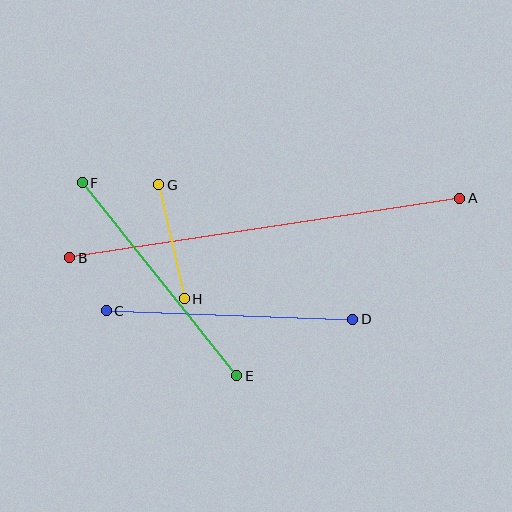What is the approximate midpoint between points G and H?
The midpoint is at approximately (172, 242) pixels.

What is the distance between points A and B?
The distance is approximately 394 pixels.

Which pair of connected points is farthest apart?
Points A and B are farthest apart.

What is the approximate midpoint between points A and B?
The midpoint is at approximately (265, 228) pixels.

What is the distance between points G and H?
The distance is approximately 117 pixels.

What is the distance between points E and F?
The distance is approximately 247 pixels.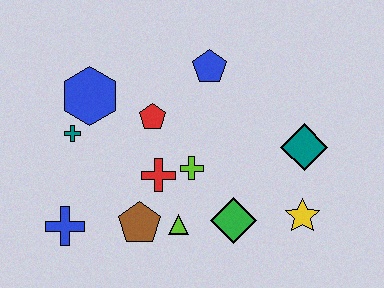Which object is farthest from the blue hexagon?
The yellow star is farthest from the blue hexagon.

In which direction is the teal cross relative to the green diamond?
The teal cross is to the left of the green diamond.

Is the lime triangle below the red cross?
Yes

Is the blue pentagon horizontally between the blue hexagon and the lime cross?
No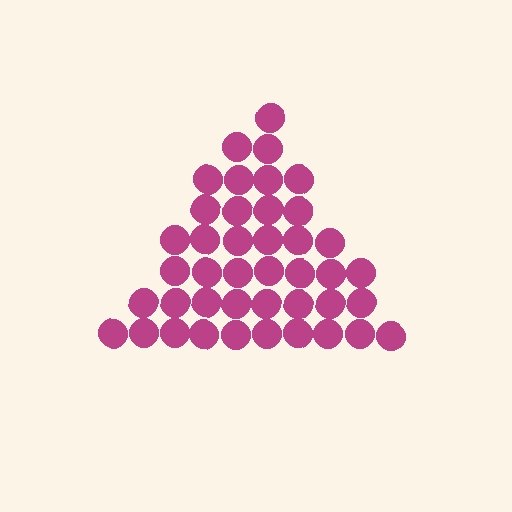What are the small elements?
The small elements are circles.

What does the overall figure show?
The overall figure shows a triangle.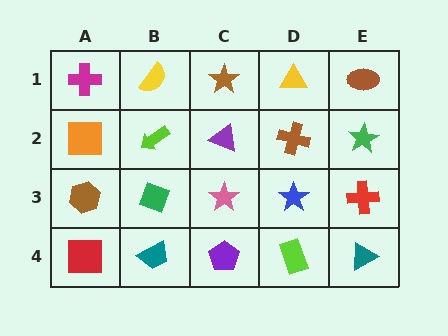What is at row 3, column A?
A brown hexagon.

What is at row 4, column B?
A teal trapezoid.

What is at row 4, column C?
A purple pentagon.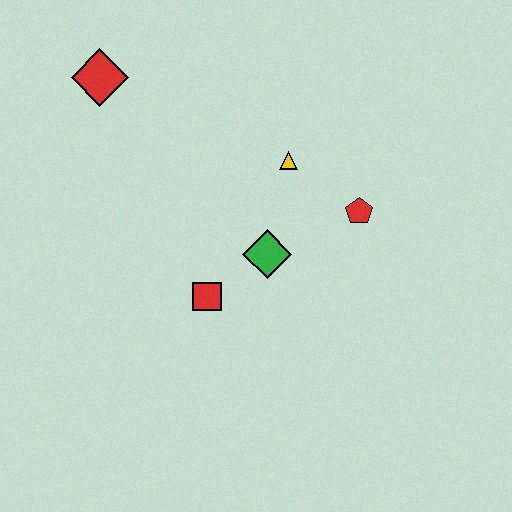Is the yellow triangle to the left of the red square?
No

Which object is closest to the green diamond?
The red square is closest to the green diamond.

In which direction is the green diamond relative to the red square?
The green diamond is to the right of the red square.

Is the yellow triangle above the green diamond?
Yes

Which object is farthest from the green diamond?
The red diamond is farthest from the green diamond.